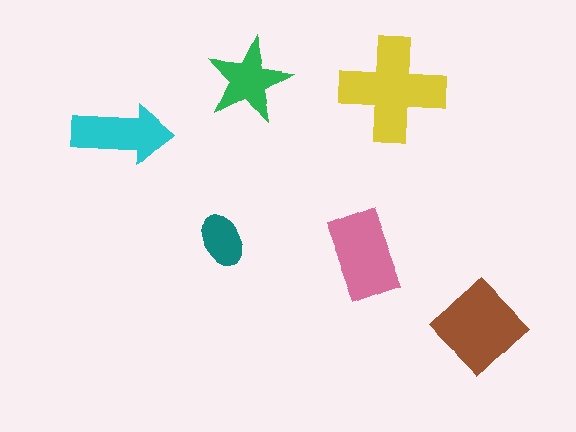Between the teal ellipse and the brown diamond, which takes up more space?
The brown diamond.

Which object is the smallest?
The teal ellipse.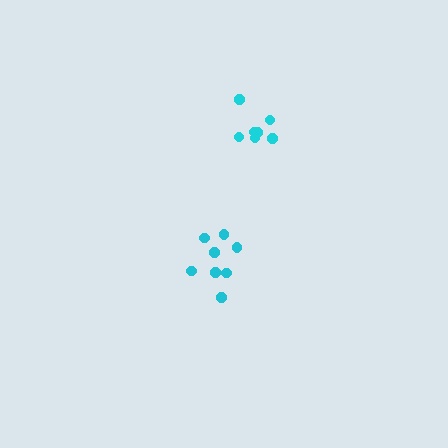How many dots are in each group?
Group 1: 8 dots, Group 2: 7 dots (15 total).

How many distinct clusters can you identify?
There are 2 distinct clusters.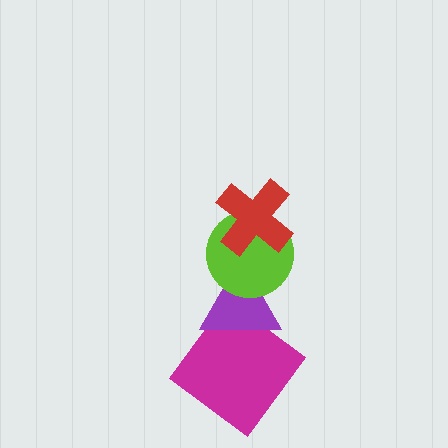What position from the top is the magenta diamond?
The magenta diamond is 4th from the top.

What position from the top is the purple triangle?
The purple triangle is 3rd from the top.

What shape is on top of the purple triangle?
The lime circle is on top of the purple triangle.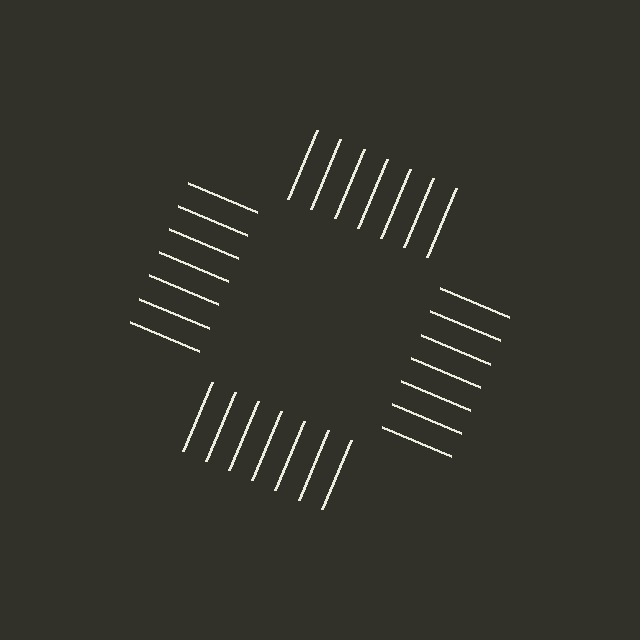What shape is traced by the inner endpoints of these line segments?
An illusory square — the line segments terminate on its edges but no continuous stroke is drawn.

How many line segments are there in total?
28 — 7 along each of the 4 edges.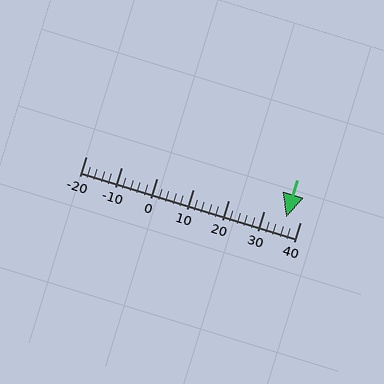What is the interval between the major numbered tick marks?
The major tick marks are spaced 10 units apart.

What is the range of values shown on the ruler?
The ruler shows values from -20 to 40.